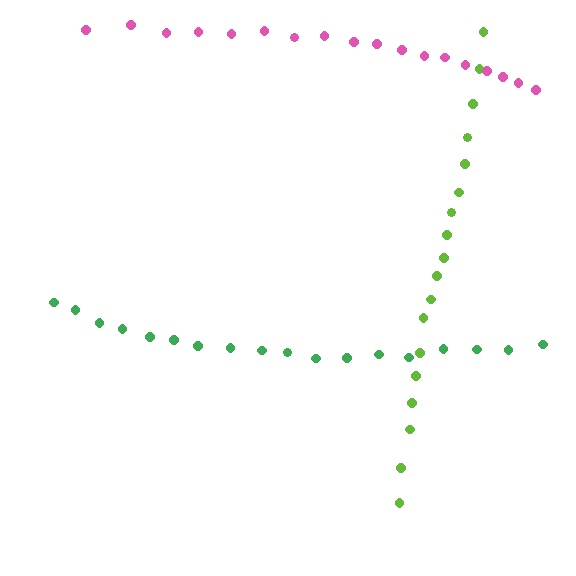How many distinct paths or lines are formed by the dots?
There are 3 distinct paths.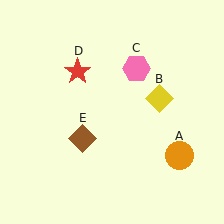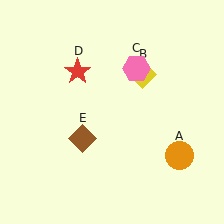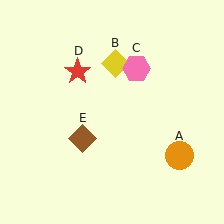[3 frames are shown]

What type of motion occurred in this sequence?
The yellow diamond (object B) rotated counterclockwise around the center of the scene.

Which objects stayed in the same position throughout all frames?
Orange circle (object A) and pink hexagon (object C) and red star (object D) and brown diamond (object E) remained stationary.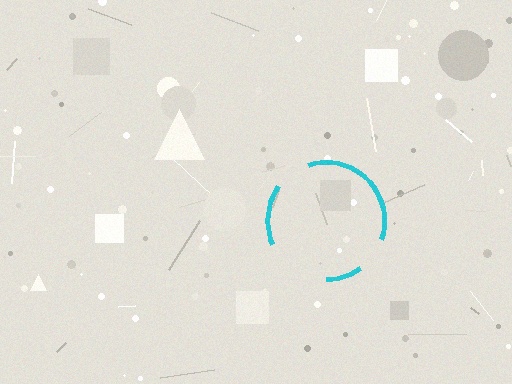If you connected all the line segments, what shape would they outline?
They would outline a circle.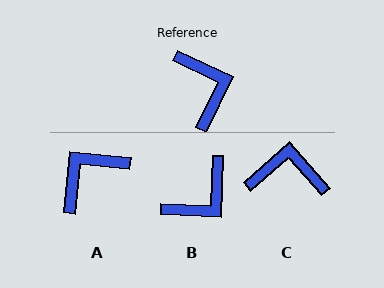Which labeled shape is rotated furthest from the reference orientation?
A, about 110 degrees away.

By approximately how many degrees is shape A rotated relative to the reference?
Approximately 110 degrees counter-clockwise.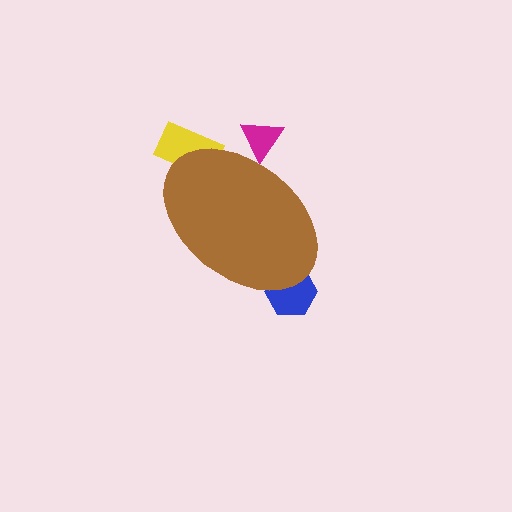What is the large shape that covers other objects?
A brown ellipse.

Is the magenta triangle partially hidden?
Yes, the magenta triangle is partially hidden behind the brown ellipse.